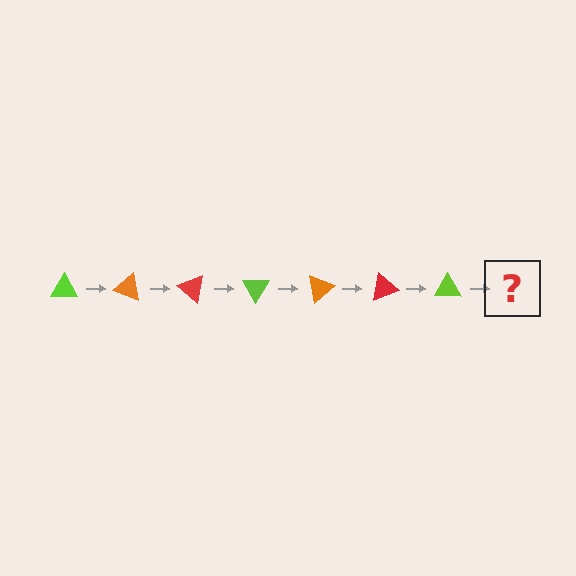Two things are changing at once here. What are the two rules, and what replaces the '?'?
The two rules are that it rotates 20 degrees each step and the color cycles through lime, orange, and red. The '?' should be an orange triangle, rotated 140 degrees from the start.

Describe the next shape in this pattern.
It should be an orange triangle, rotated 140 degrees from the start.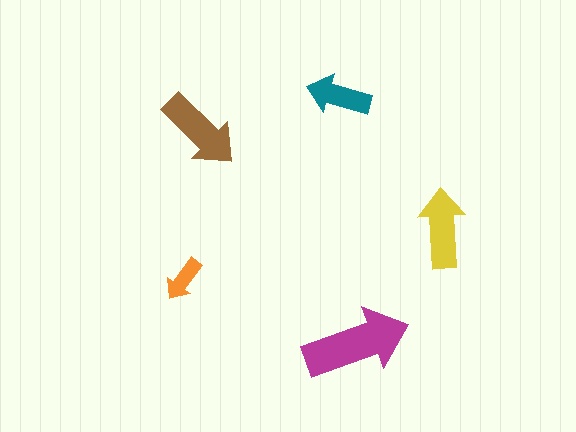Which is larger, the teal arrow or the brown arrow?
The brown one.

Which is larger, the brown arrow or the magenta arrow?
The magenta one.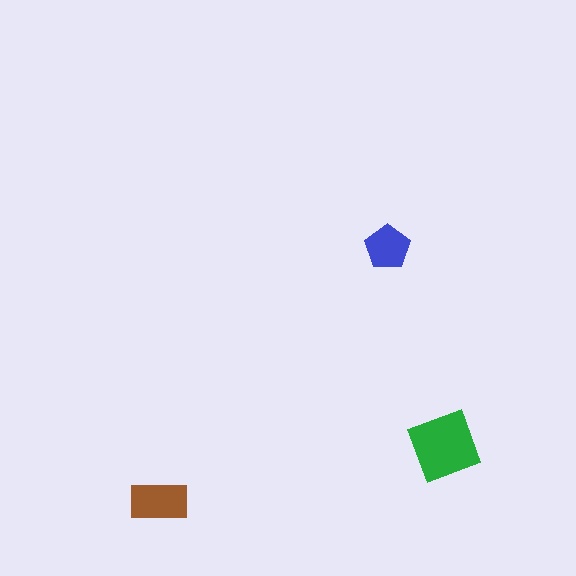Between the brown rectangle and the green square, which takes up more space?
The green square.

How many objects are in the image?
There are 3 objects in the image.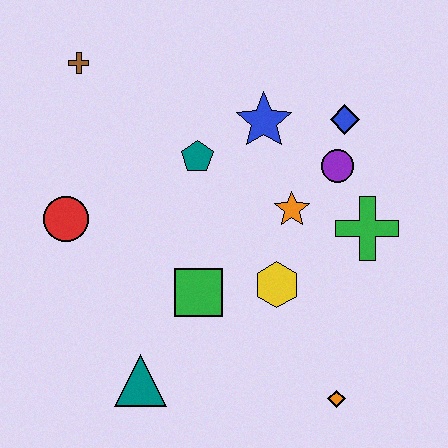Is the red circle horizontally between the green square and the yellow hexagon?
No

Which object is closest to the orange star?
The purple circle is closest to the orange star.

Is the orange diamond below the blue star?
Yes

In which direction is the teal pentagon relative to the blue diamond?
The teal pentagon is to the left of the blue diamond.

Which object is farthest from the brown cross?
The orange diamond is farthest from the brown cross.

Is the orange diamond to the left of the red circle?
No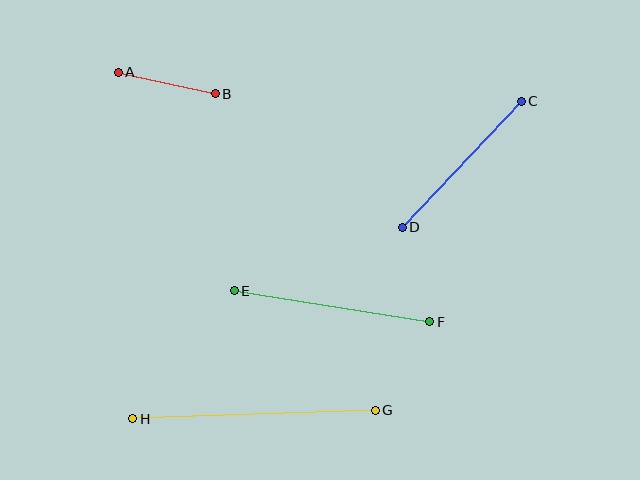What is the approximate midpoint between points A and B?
The midpoint is at approximately (167, 83) pixels.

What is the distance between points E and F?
The distance is approximately 198 pixels.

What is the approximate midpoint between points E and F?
The midpoint is at approximately (332, 306) pixels.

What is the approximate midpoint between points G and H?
The midpoint is at approximately (254, 415) pixels.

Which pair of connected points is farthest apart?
Points G and H are farthest apart.